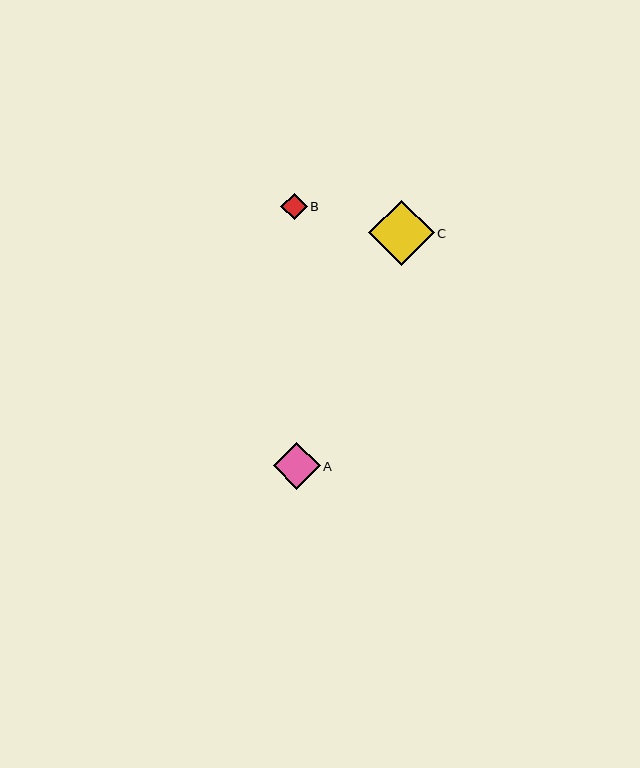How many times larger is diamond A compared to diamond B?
Diamond A is approximately 1.8 times the size of diamond B.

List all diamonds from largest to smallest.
From largest to smallest: C, A, B.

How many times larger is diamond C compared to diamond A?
Diamond C is approximately 1.4 times the size of diamond A.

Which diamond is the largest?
Diamond C is the largest with a size of approximately 65 pixels.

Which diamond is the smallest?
Diamond B is the smallest with a size of approximately 27 pixels.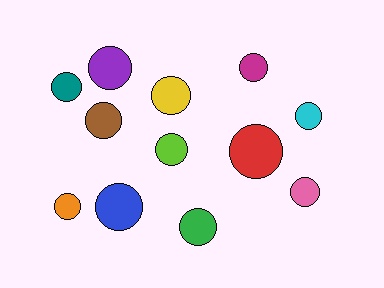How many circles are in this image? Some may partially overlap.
There are 12 circles.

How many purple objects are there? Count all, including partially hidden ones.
There is 1 purple object.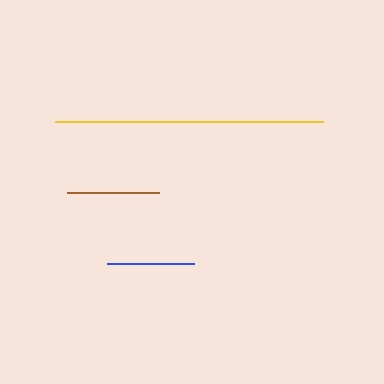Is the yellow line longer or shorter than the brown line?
The yellow line is longer than the brown line.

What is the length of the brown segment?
The brown segment is approximately 92 pixels long.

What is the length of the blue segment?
The blue segment is approximately 87 pixels long.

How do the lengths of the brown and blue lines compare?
The brown and blue lines are approximately the same length.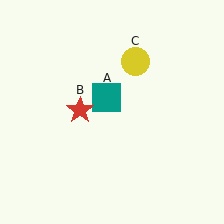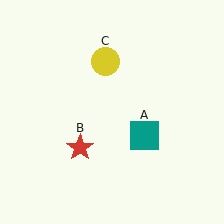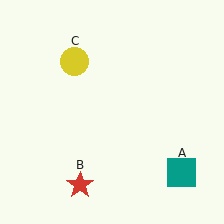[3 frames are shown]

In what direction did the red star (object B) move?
The red star (object B) moved down.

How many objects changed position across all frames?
3 objects changed position: teal square (object A), red star (object B), yellow circle (object C).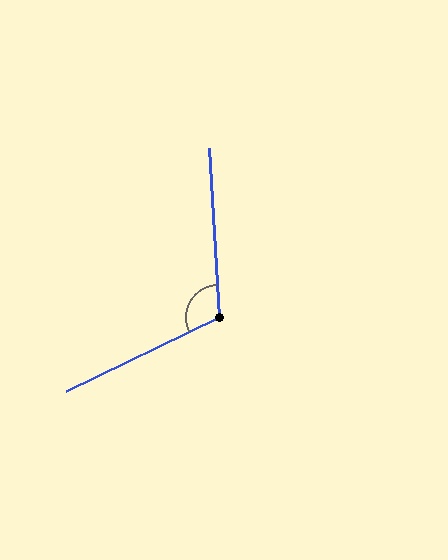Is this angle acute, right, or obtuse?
It is obtuse.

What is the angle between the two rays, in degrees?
Approximately 113 degrees.